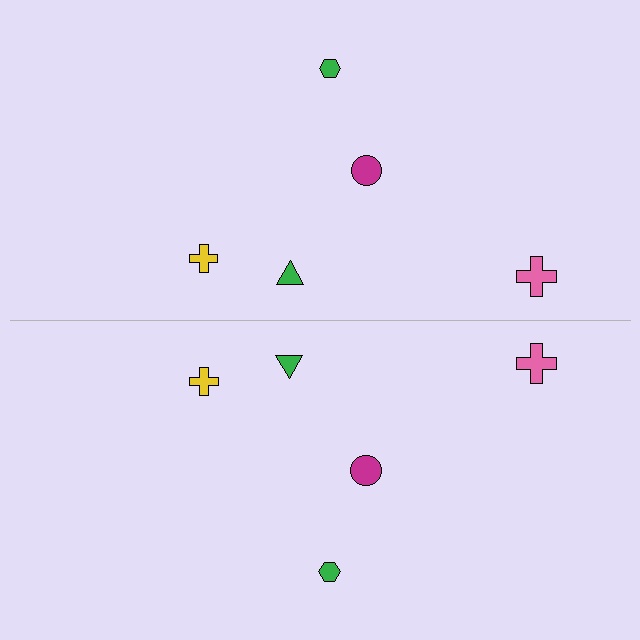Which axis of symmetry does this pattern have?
The pattern has a horizontal axis of symmetry running through the center of the image.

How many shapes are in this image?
There are 10 shapes in this image.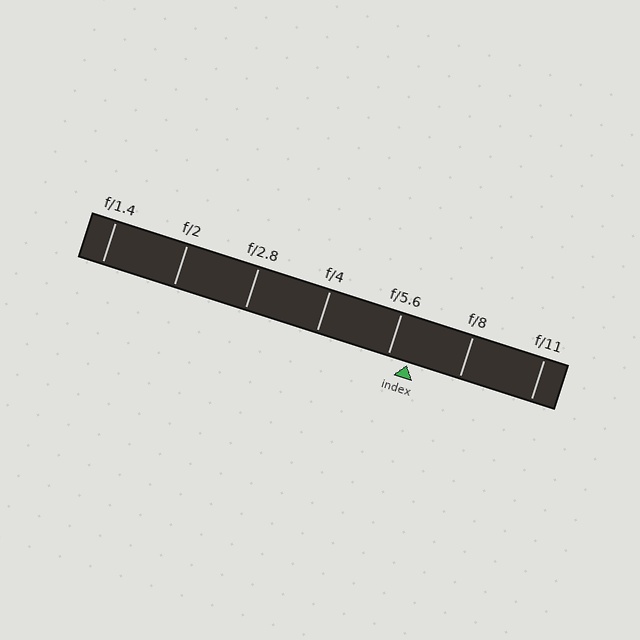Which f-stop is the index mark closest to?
The index mark is closest to f/5.6.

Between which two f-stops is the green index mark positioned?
The index mark is between f/5.6 and f/8.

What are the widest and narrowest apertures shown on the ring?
The widest aperture shown is f/1.4 and the narrowest is f/11.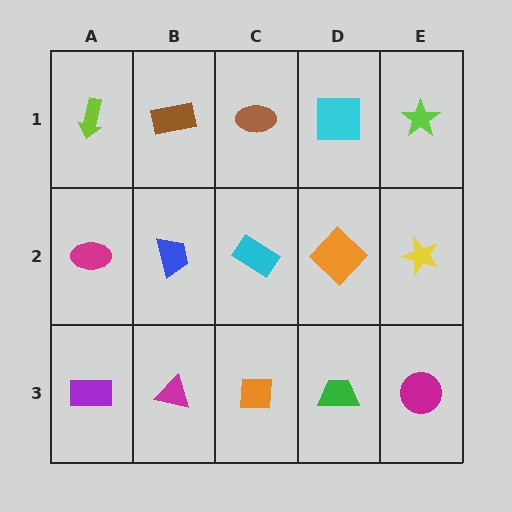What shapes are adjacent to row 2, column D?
A cyan square (row 1, column D), a green trapezoid (row 3, column D), a cyan rectangle (row 2, column C), a yellow star (row 2, column E).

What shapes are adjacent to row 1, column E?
A yellow star (row 2, column E), a cyan square (row 1, column D).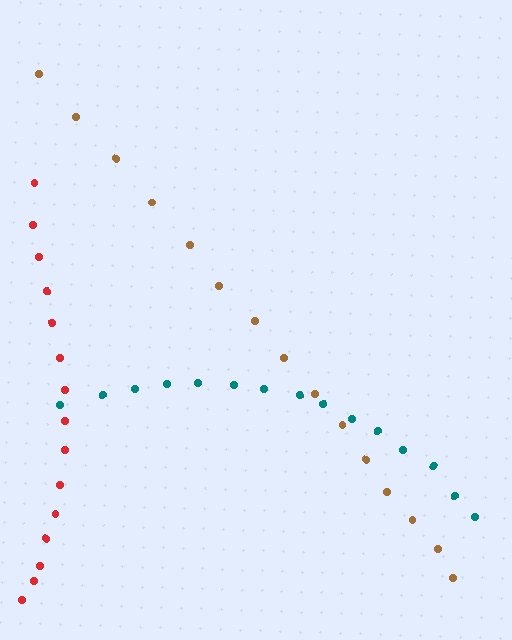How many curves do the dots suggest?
There are 3 distinct paths.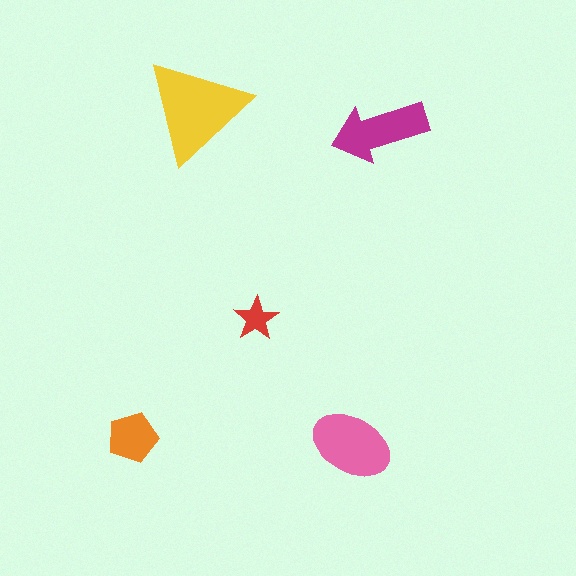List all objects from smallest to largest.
The red star, the orange pentagon, the magenta arrow, the pink ellipse, the yellow triangle.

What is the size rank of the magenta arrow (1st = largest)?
3rd.